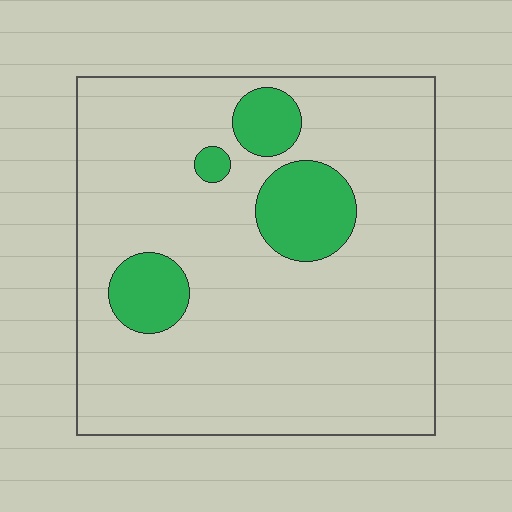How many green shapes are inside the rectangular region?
4.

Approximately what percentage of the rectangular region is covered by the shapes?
Approximately 15%.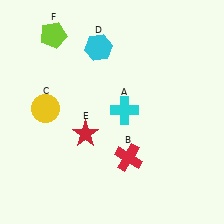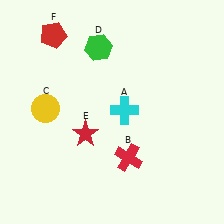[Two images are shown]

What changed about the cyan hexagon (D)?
In Image 1, D is cyan. In Image 2, it changed to green.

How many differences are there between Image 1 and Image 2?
There are 2 differences between the two images.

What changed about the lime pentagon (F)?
In Image 1, F is lime. In Image 2, it changed to red.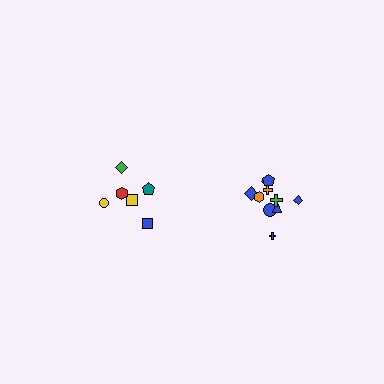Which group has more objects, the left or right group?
The right group.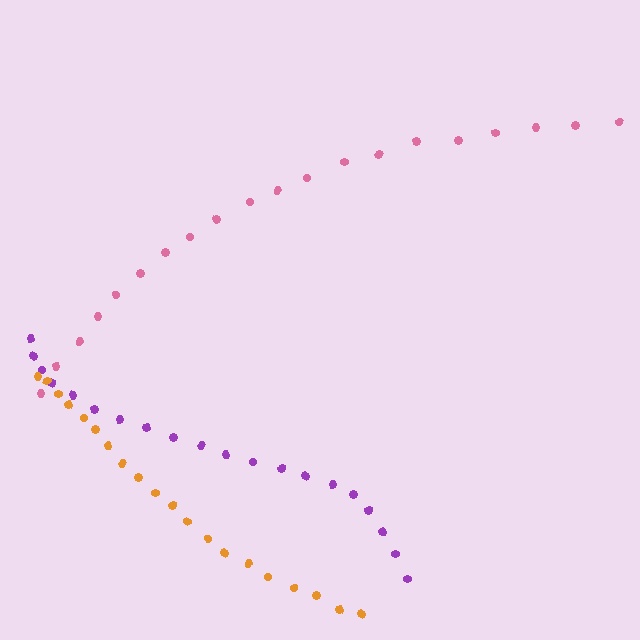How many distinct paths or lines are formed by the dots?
There are 3 distinct paths.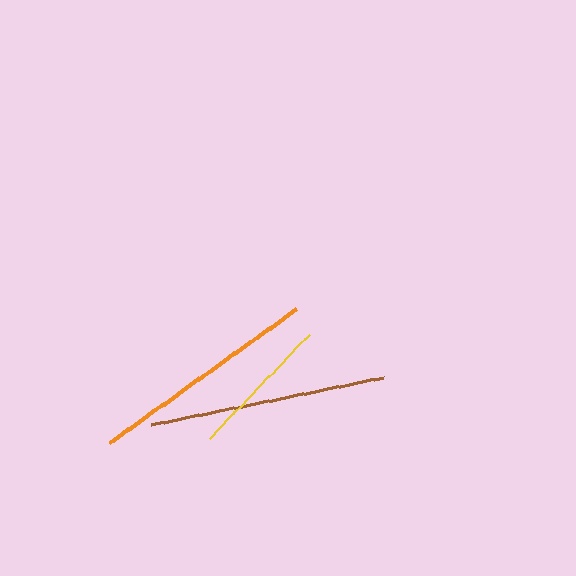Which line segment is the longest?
The brown line is the longest at approximately 237 pixels.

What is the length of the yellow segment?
The yellow segment is approximately 145 pixels long.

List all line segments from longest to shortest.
From longest to shortest: brown, orange, yellow.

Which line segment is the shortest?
The yellow line is the shortest at approximately 145 pixels.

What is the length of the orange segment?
The orange segment is approximately 230 pixels long.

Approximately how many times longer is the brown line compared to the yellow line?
The brown line is approximately 1.6 times the length of the yellow line.